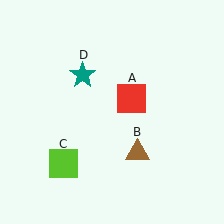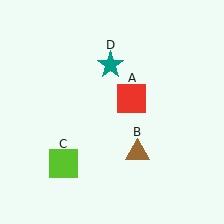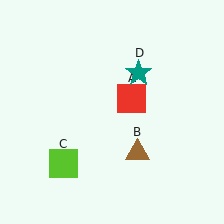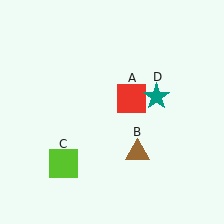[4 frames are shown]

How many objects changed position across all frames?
1 object changed position: teal star (object D).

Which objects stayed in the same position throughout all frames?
Red square (object A) and brown triangle (object B) and lime square (object C) remained stationary.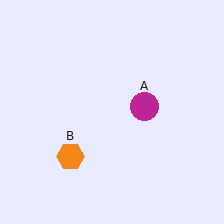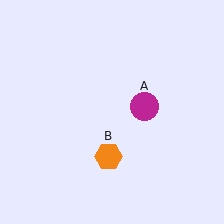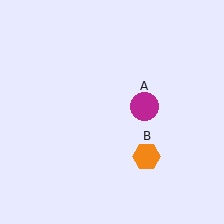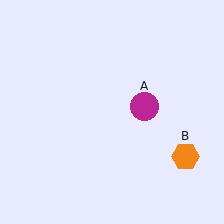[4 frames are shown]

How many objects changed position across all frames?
1 object changed position: orange hexagon (object B).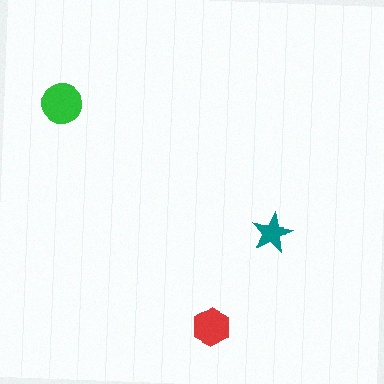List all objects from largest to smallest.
The green circle, the red hexagon, the teal star.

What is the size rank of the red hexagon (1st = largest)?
2nd.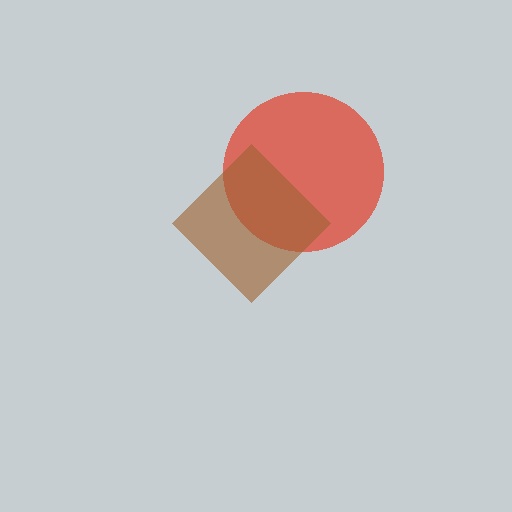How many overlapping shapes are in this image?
There are 2 overlapping shapes in the image.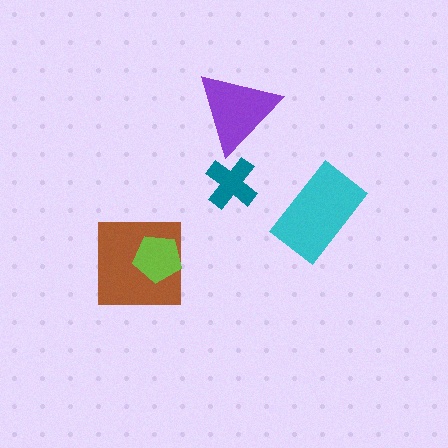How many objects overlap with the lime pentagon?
1 object overlaps with the lime pentagon.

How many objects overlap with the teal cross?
0 objects overlap with the teal cross.